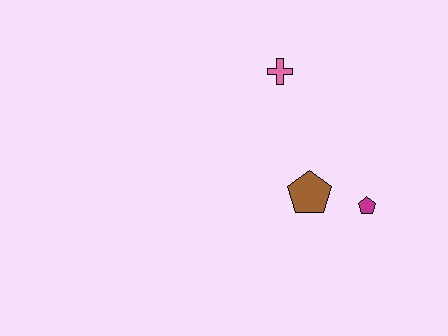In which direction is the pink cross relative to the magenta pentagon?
The pink cross is above the magenta pentagon.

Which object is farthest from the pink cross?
The magenta pentagon is farthest from the pink cross.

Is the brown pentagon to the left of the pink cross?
No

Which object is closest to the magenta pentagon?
The brown pentagon is closest to the magenta pentagon.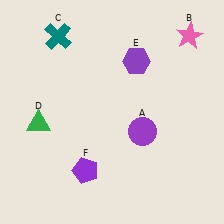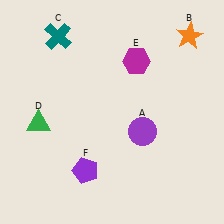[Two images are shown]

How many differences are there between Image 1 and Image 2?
There are 2 differences between the two images.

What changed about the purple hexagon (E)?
In Image 1, E is purple. In Image 2, it changed to magenta.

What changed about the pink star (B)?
In Image 1, B is pink. In Image 2, it changed to orange.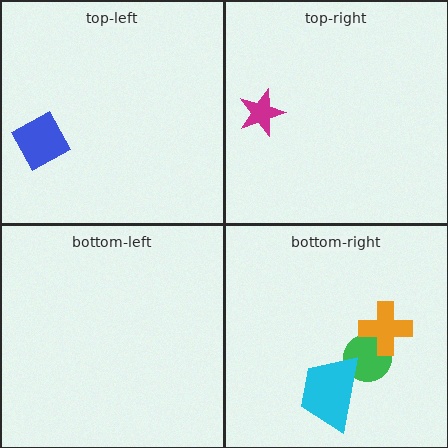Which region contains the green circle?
The bottom-right region.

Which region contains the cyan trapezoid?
The bottom-right region.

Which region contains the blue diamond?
The top-left region.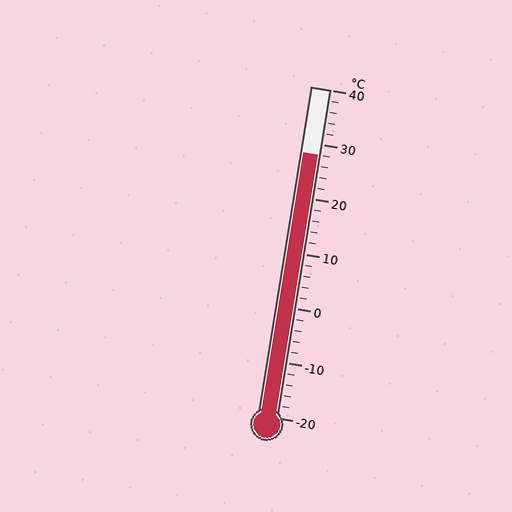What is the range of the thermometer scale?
The thermometer scale ranges from -20°C to 40°C.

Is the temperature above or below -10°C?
The temperature is above -10°C.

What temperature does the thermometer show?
The thermometer shows approximately 28°C.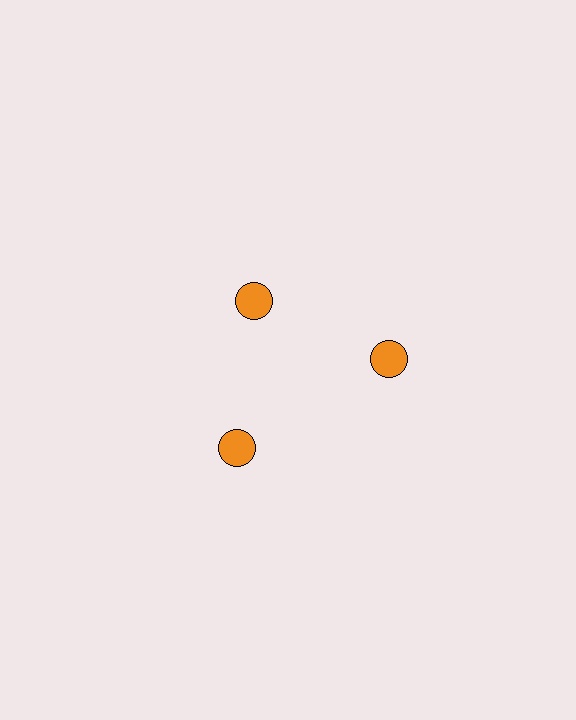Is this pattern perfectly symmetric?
No. The 3 orange circles are arranged in a ring, but one element near the 11 o'clock position is pulled inward toward the center, breaking the 3-fold rotational symmetry.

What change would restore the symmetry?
The symmetry would be restored by moving it outward, back onto the ring so that all 3 circles sit at equal angles and equal distance from the center.